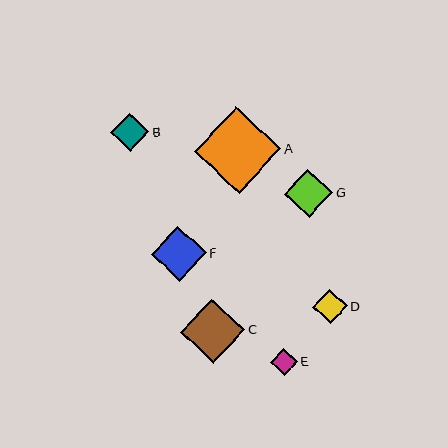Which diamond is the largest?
Diamond A is the largest with a size of approximately 87 pixels.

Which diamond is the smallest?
Diamond E is the smallest with a size of approximately 27 pixels.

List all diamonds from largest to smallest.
From largest to smallest: A, C, F, G, B, D, E.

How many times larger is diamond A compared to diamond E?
Diamond A is approximately 3.2 times the size of diamond E.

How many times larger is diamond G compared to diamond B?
Diamond G is approximately 1.3 times the size of diamond B.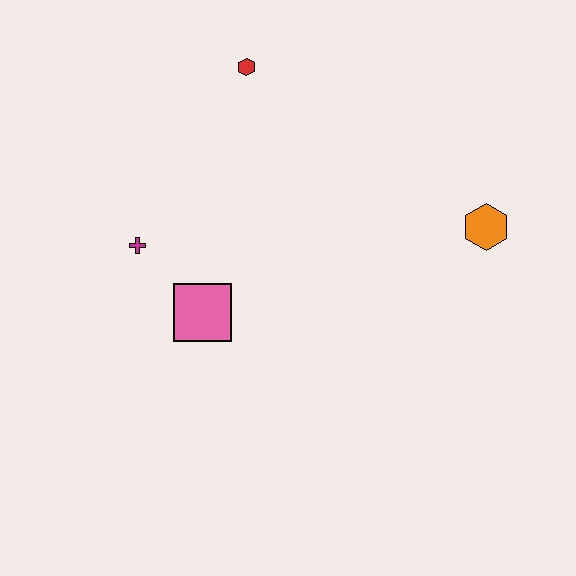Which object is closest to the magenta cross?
The pink square is closest to the magenta cross.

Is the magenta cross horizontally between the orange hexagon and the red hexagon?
No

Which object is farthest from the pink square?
The orange hexagon is farthest from the pink square.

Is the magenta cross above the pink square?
Yes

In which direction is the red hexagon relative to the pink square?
The red hexagon is above the pink square.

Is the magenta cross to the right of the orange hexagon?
No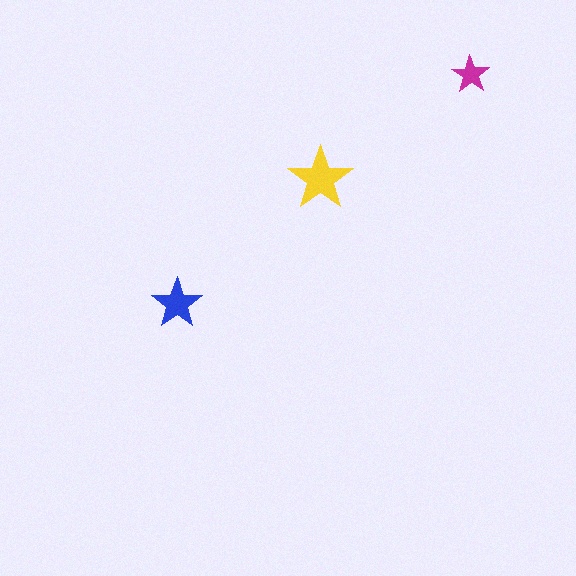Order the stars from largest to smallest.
the yellow one, the blue one, the magenta one.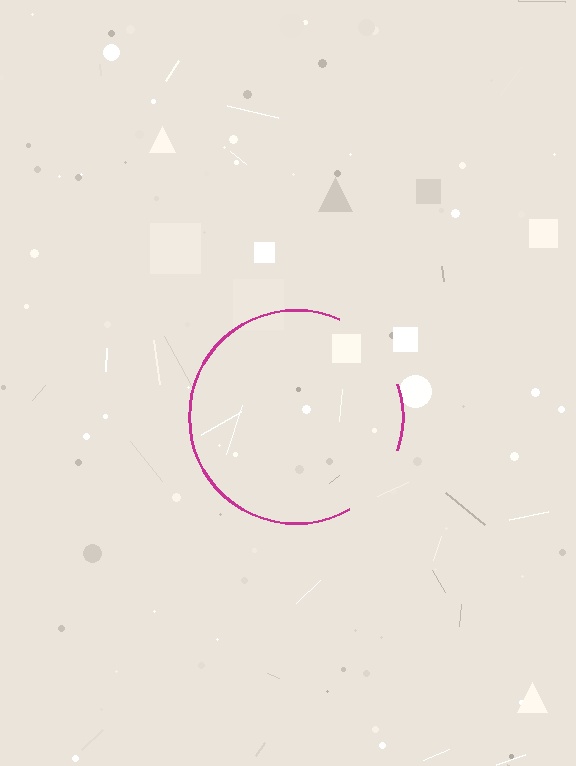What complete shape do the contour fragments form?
The contour fragments form a circle.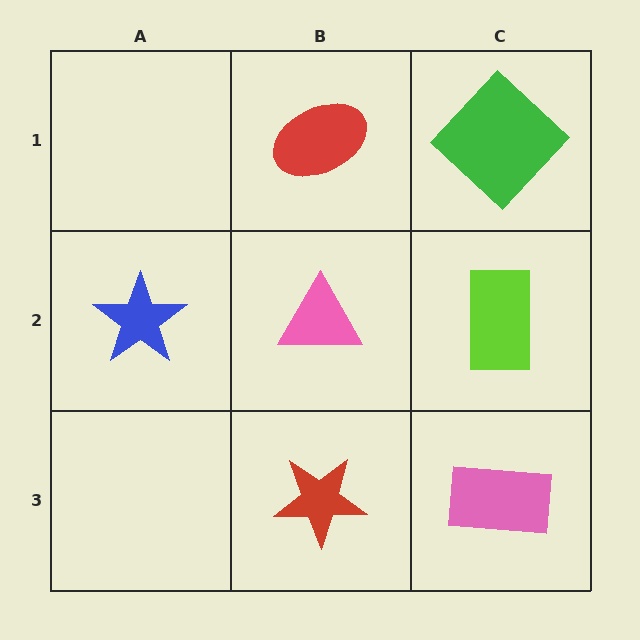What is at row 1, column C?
A green diamond.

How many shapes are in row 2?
3 shapes.